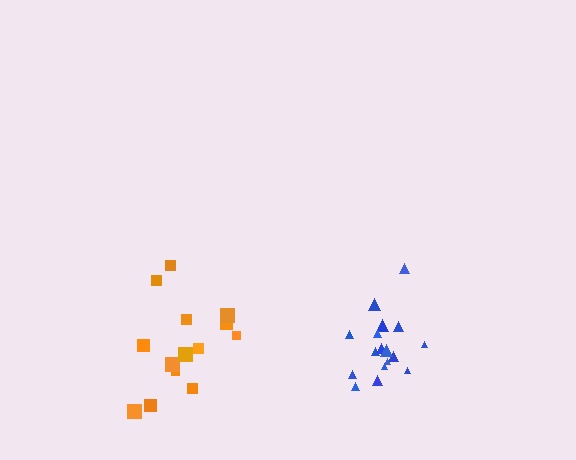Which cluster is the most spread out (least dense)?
Orange.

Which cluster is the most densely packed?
Blue.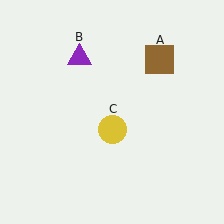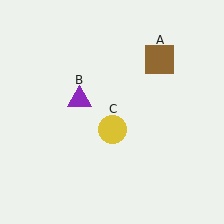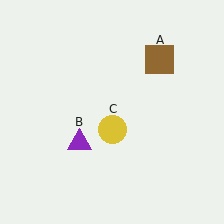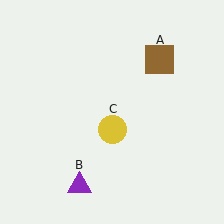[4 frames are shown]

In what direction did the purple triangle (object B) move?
The purple triangle (object B) moved down.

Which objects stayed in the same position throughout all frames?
Brown square (object A) and yellow circle (object C) remained stationary.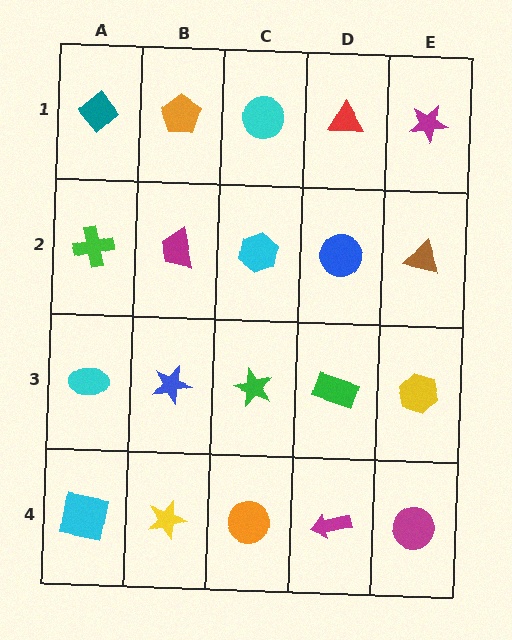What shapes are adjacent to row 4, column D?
A green rectangle (row 3, column D), an orange circle (row 4, column C), a magenta circle (row 4, column E).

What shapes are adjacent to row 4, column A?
A cyan ellipse (row 3, column A), a yellow star (row 4, column B).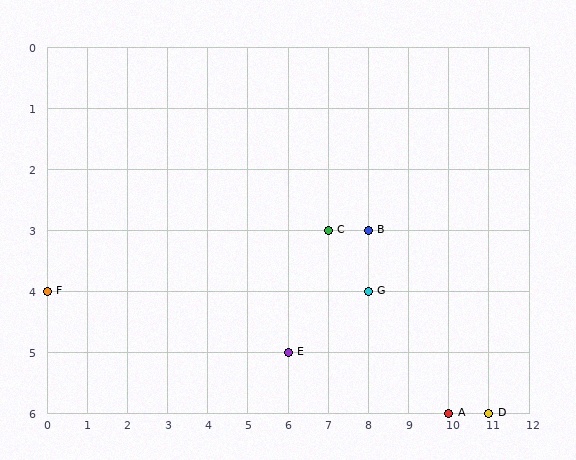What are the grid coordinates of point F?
Point F is at grid coordinates (0, 4).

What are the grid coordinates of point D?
Point D is at grid coordinates (11, 6).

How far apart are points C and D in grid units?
Points C and D are 4 columns and 3 rows apart (about 5.0 grid units diagonally).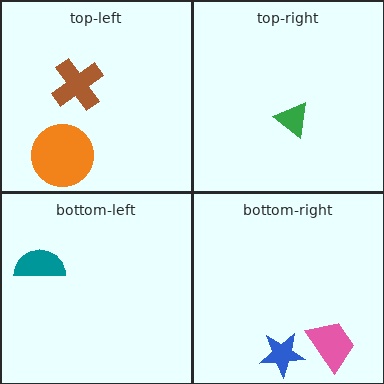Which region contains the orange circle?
The top-left region.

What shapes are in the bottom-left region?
The teal semicircle.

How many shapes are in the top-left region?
2.